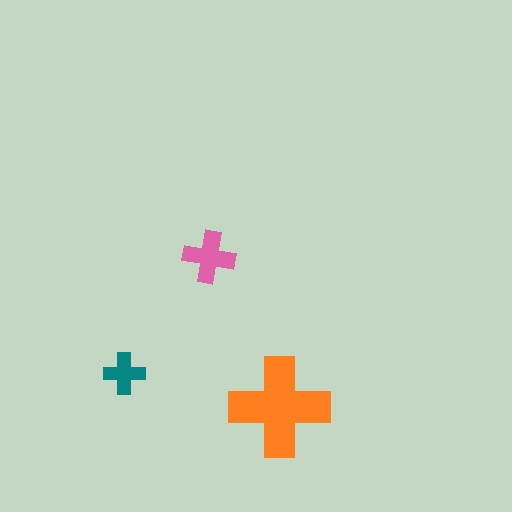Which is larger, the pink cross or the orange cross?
The orange one.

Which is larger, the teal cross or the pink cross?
The pink one.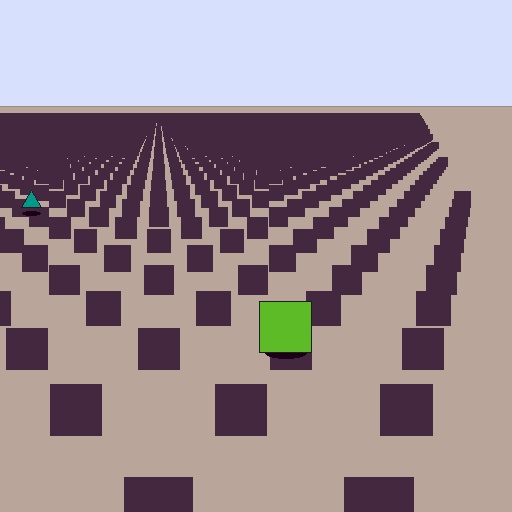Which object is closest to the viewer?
The lime square is closest. The texture marks near it are larger and more spread out.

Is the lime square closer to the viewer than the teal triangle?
Yes. The lime square is closer — you can tell from the texture gradient: the ground texture is coarser near it.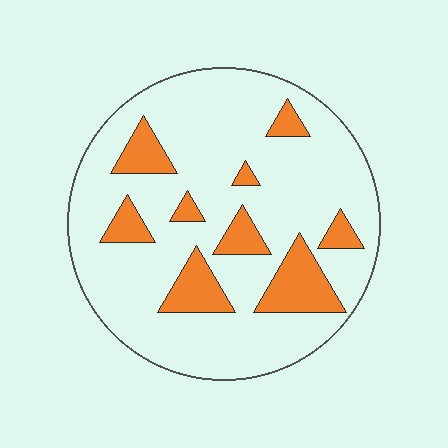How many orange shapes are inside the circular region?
9.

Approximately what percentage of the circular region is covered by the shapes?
Approximately 20%.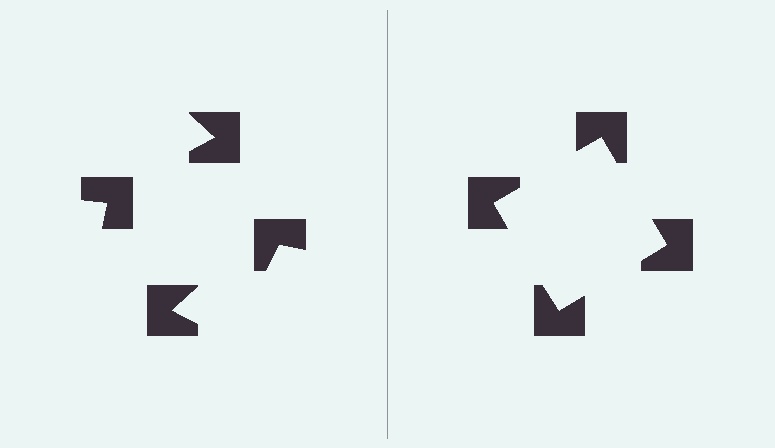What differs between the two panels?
The notched squares are positioned identically on both sides; only the wedge orientations differ. On the right they align to a square; on the left they are misaligned.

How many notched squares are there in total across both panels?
8 — 4 on each side.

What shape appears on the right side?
An illusory square.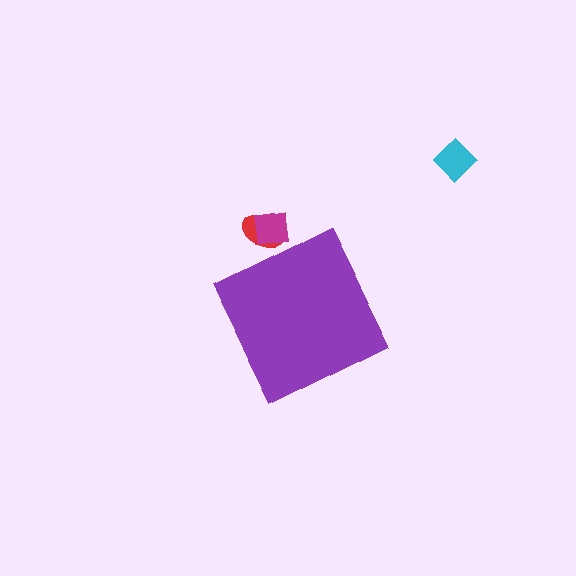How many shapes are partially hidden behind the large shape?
2 shapes are partially hidden.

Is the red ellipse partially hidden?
Yes, the red ellipse is partially hidden behind the purple diamond.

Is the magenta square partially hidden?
Yes, the magenta square is partially hidden behind the purple diamond.